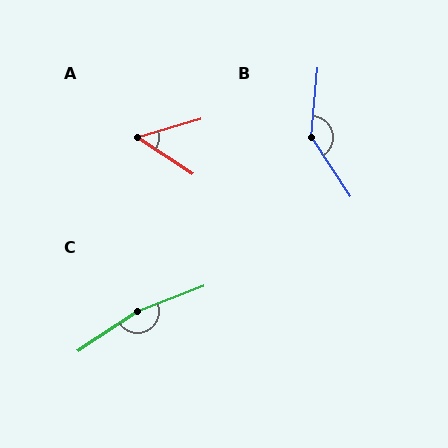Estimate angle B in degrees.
Approximately 141 degrees.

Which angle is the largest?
C, at approximately 167 degrees.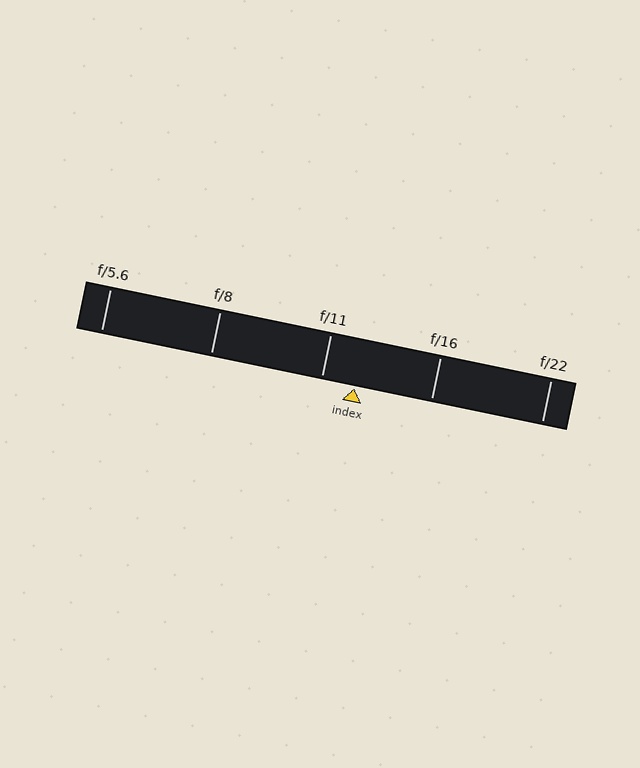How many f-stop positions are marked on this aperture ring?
There are 5 f-stop positions marked.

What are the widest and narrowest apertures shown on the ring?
The widest aperture shown is f/5.6 and the narrowest is f/22.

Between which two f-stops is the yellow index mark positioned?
The index mark is between f/11 and f/16.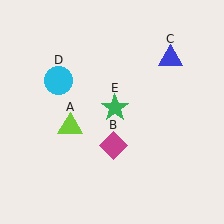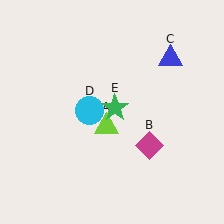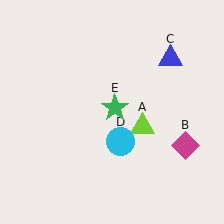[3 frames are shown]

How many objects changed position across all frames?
3 objects changed position: lime triangle (object A), magenta diamond (object B), cyan circle (object D).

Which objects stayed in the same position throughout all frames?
Blue triangle (object C) and green star (object E) remained stationary.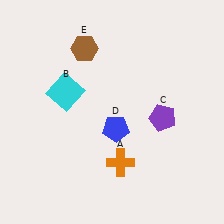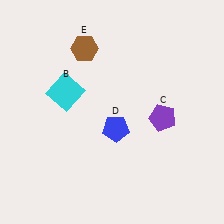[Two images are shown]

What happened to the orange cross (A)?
The orange cross (A) was removed in Image 2. It was in the bottom-right area of Image 1.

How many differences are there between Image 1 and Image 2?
There is 1 difference between the two images.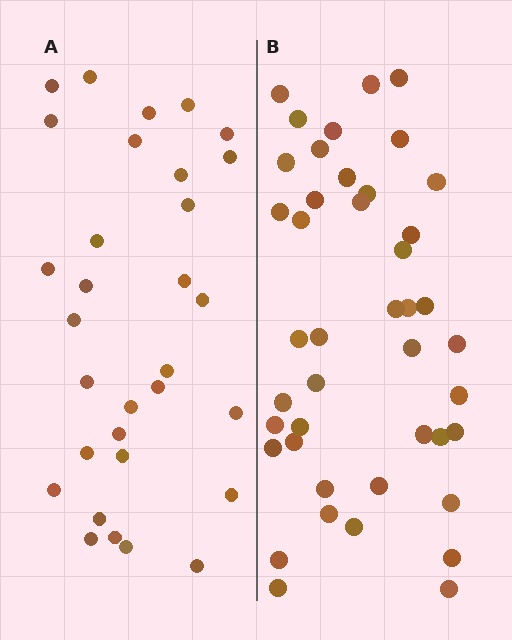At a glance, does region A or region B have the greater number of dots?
Region B (the right region) has more dots.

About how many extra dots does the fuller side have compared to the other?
Region B has roughly 12 or so more dots than region A.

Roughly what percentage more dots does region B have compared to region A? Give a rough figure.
About 40% more.